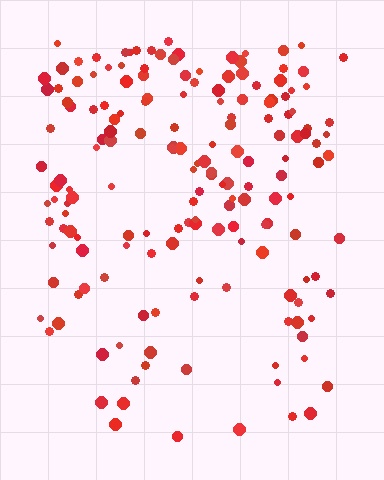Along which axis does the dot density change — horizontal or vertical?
Vertical.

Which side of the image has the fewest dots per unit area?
The bottom.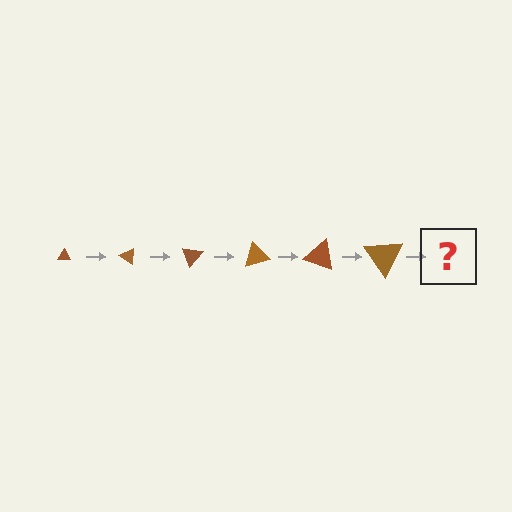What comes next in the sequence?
The next element should be a triangle, larger than the previous one and rotated 210 degrees from the start.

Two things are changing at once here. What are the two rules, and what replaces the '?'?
The two rules are that the triangle grows larger each step and it rotates 35 degrees each step. The '?' should be a triangle, larger than the previous one and rotated 210 degrees from the start.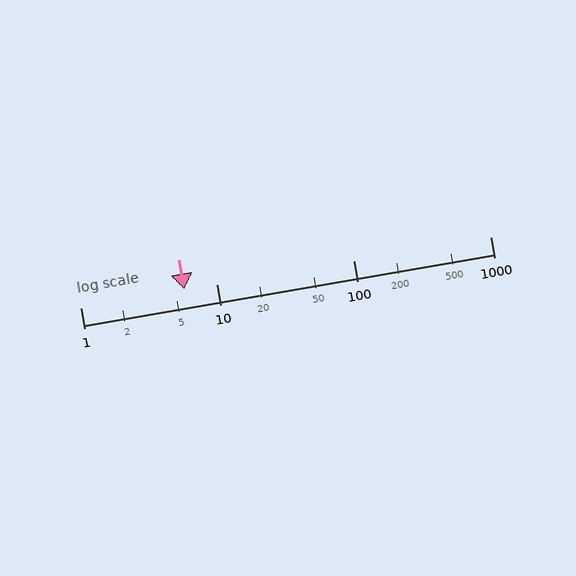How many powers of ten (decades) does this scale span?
The scale spans 3 decades, from 1 to 1000.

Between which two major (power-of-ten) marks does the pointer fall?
The pointer is between 1 and 10.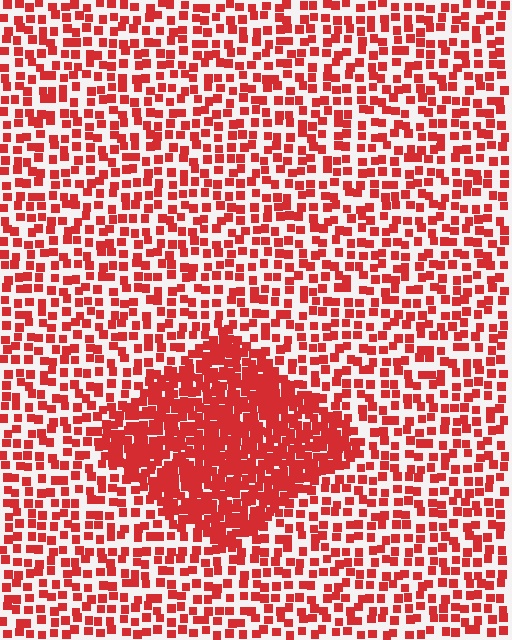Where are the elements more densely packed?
The elements are more densely packed inside the diamond boundary.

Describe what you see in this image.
The image contains small red elements arranged at two different densities. A diamond-shaped region is visible where the elements are more densely packed than the surrounding area.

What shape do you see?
I see a diamond.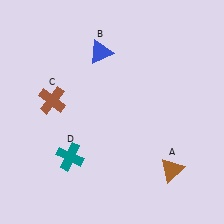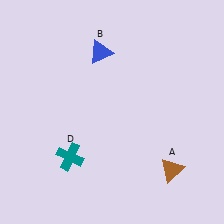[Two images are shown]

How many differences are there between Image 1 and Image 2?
There is 1 difference between the two images.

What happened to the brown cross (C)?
The brown cross (C) was removed in Image 2. It was in the top-left area of Image 1.